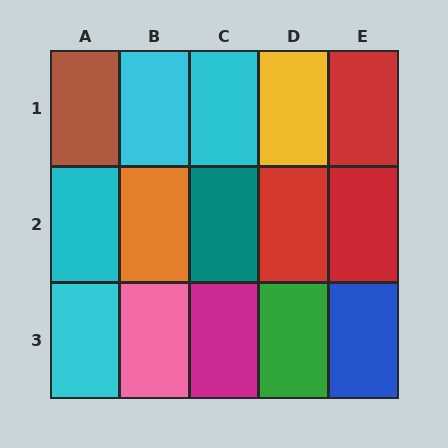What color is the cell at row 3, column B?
Pink.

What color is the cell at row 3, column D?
Green.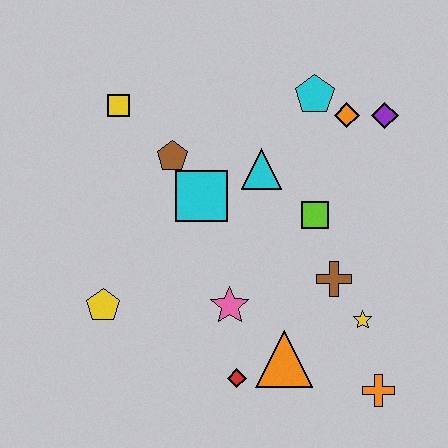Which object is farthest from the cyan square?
The orange cross is farthest from the cyan square.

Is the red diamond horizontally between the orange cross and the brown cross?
No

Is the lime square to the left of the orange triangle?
No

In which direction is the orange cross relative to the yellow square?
The orange cross is below the yellow square.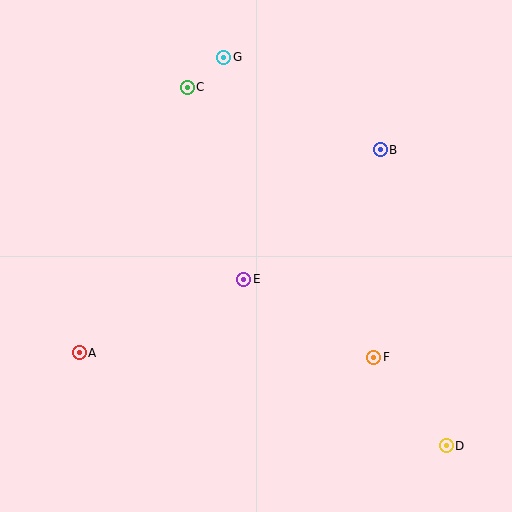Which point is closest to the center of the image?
Point E at (244, 279) is closest to the center.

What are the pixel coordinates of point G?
Point G is at (224, 57).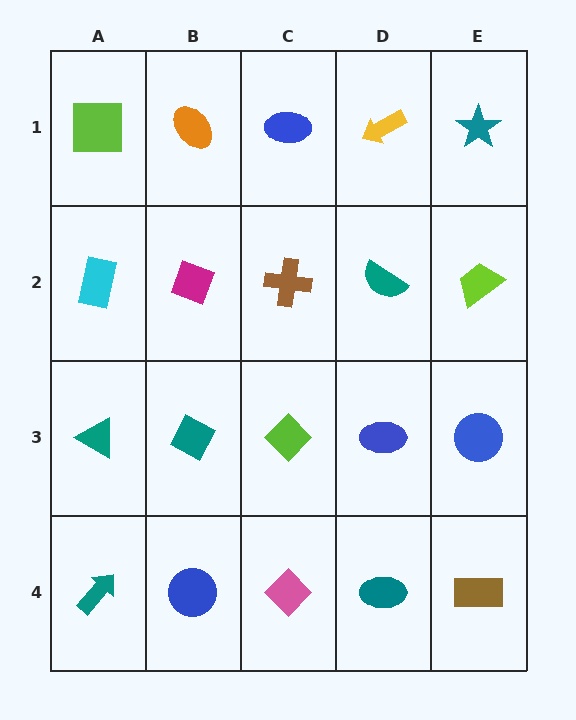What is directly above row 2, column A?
A lime square.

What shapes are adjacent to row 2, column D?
A yellow arrow (row 1, column D), a blue ellipse (row 3, column D), a brown cross (row 2, column C), a lime trapezoid (row 2, column E).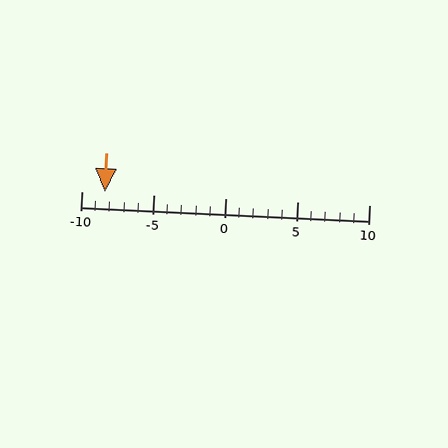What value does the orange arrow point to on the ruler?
The orange arrow points to approximately -8.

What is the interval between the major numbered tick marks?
The major tick marks are spaced 5 units apart.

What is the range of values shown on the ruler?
The ruler shows values from -10 to 10.